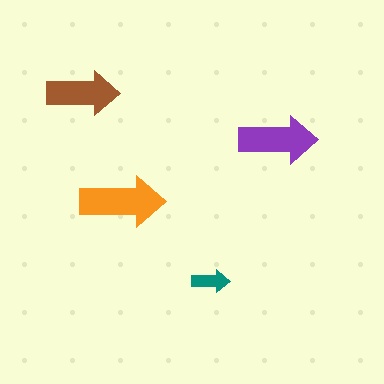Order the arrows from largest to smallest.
the orange one, the purple one, the brown one, the teal one.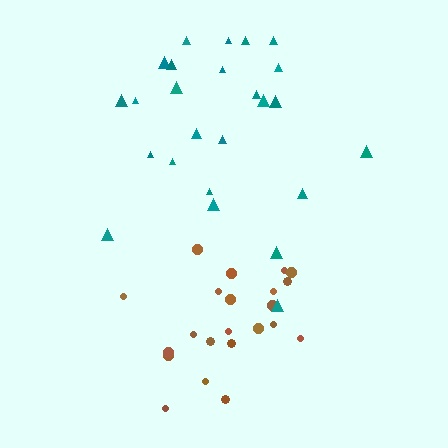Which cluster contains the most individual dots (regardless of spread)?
Teal (25).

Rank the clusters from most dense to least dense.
brown, teal.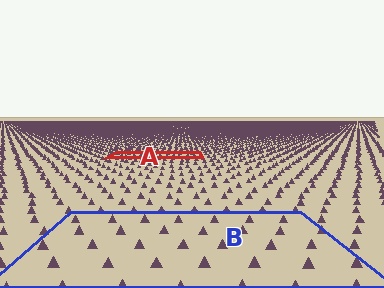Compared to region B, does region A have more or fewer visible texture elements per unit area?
Region A has more texture elements per unit area — they are packed more densely because it is farther away.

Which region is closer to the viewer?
Region B is closer. The texture elements there are larger and more spread out.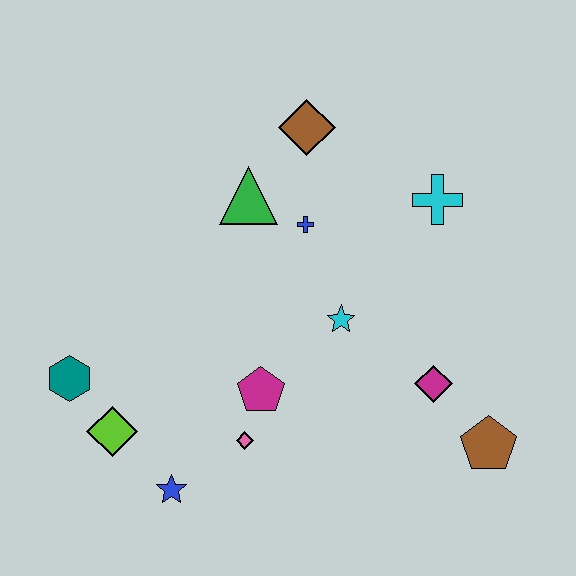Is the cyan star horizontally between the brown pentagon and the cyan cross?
No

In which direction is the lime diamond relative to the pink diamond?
The lime diamond is to the left of the pink diamond.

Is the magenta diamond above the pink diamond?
Yes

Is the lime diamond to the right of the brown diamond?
No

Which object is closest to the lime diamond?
The teal hexagon is closest to the lime diamond.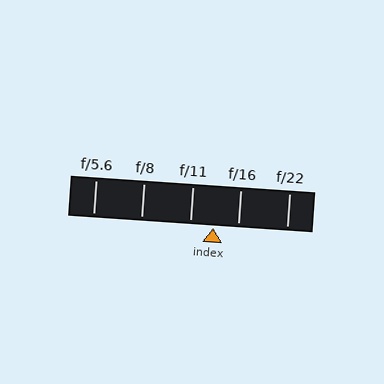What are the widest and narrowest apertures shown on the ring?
The widest aperture shown is f/5.6 and the narrowest is f/22.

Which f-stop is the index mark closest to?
The index mark is closest to f/11.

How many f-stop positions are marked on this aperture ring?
There are 5 f-stop positions marked.